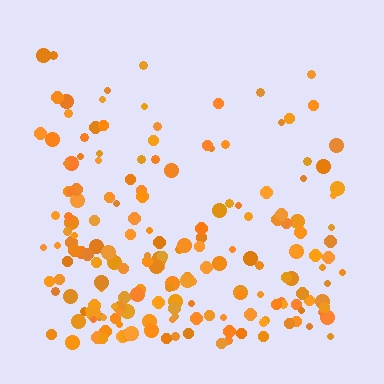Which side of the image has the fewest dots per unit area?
The top.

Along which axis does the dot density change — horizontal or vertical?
Vertical.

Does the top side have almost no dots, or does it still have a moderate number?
Still a moderate number, just noticeably fewer than the bottom.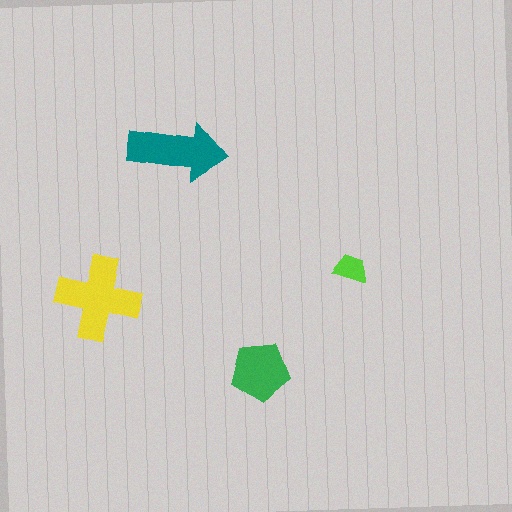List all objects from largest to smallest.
The yellow cross, the teal arrow, the green pentagon, the lime trapezoid.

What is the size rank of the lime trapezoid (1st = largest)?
4th.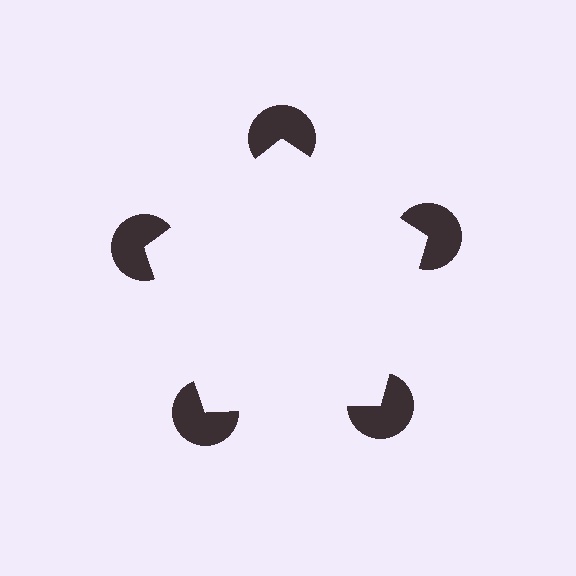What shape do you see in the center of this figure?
An illusory pentagon — its edges are inferred from the aligned wedge cuts in the pac-man discs, not physically drawn.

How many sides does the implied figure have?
5 sides.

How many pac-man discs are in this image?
There are 5 — one at each vertex of the illusory pentagon.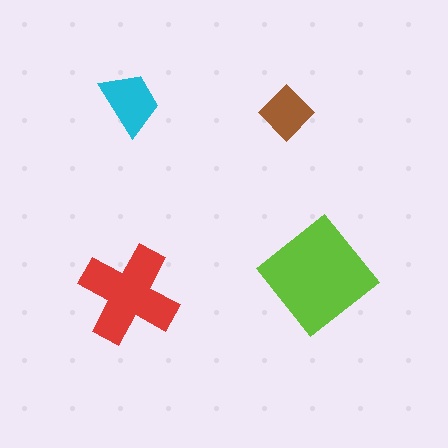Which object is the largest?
The lime diamond.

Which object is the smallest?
The brown diamond.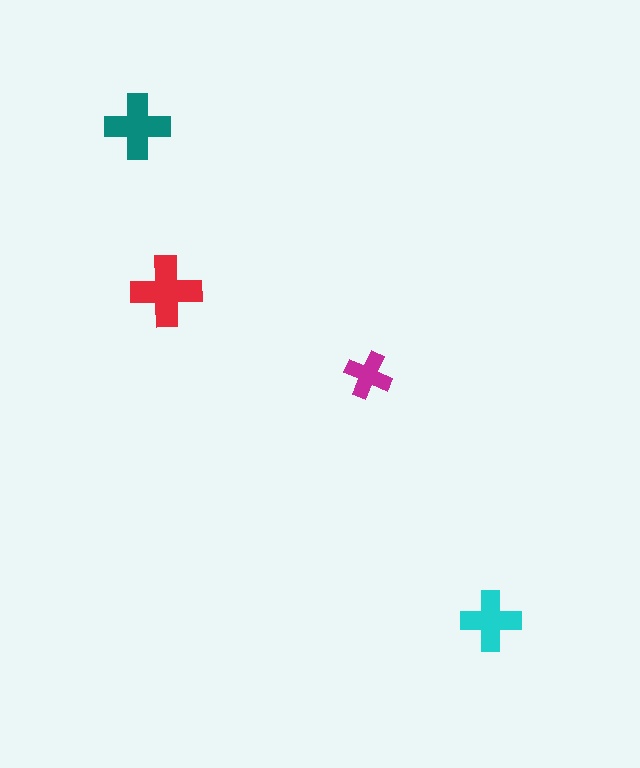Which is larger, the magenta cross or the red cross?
The red one.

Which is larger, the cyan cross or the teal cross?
The teal one.